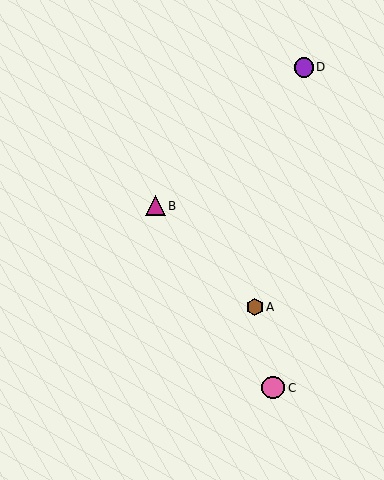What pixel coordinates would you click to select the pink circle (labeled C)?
Click at (273, 388) to select the pink circle C.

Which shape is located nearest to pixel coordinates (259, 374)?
The pink circle (labeled C) at (273, 388) is nearest to that location.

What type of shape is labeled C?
Shape C is a pink circle.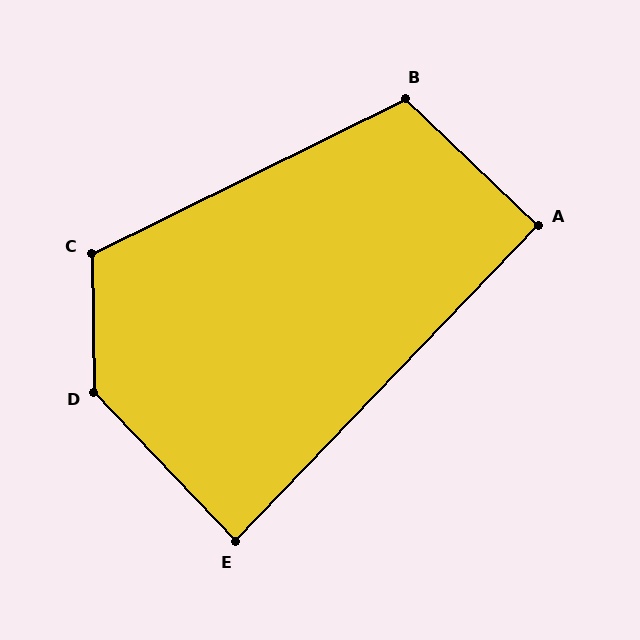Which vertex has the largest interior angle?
D, at approximately 137 degrees.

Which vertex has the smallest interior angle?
E, at approximately 87 degrees.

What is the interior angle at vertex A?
Approximately 90 degrees (approximately right).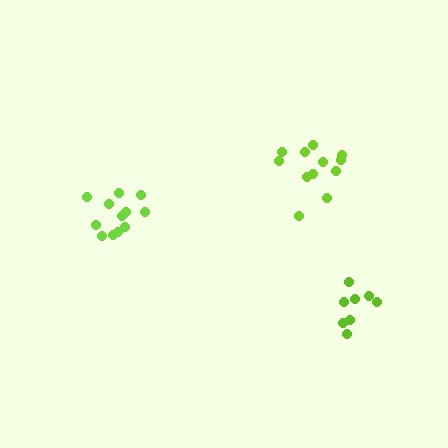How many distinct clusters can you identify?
There are 3 distinct clusters.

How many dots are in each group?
Group 1: 12 dots, Group 2: 12 dots, Group 3: 8 dots (32 total).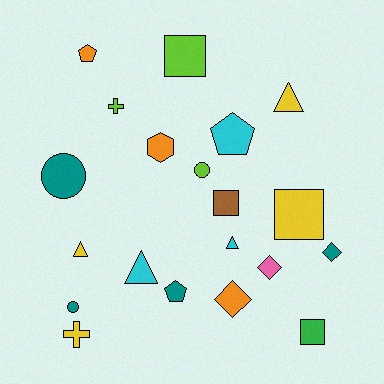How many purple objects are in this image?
There are no purple objects.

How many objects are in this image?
There are 20 objects.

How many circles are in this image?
There are 3 circles.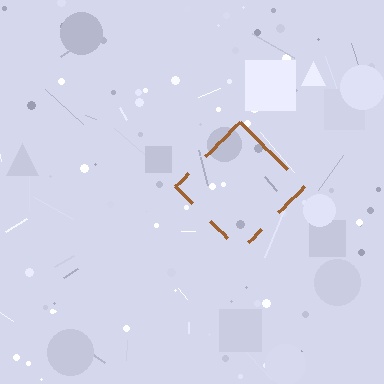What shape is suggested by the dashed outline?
The dashed outline suggests a diamond.